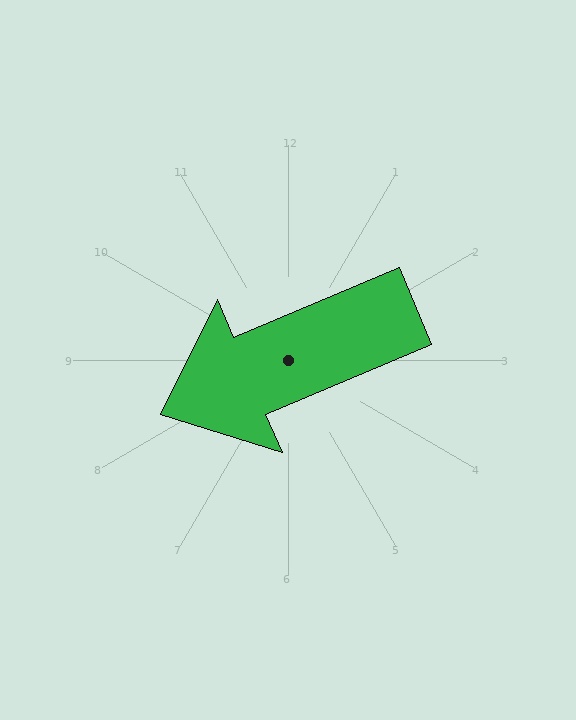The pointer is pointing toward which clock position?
Roughly 8 o'clock.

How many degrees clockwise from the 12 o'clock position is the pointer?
Approximately 247 degrees.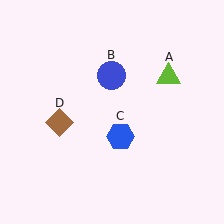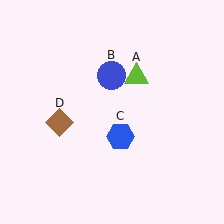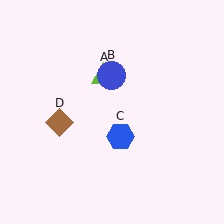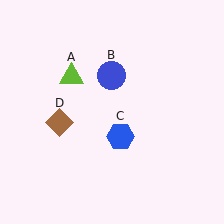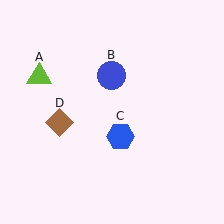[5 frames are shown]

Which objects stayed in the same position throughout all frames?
Blue circle (object B) and blue hexagon (object C) and brown diamond (object D) remained stationary.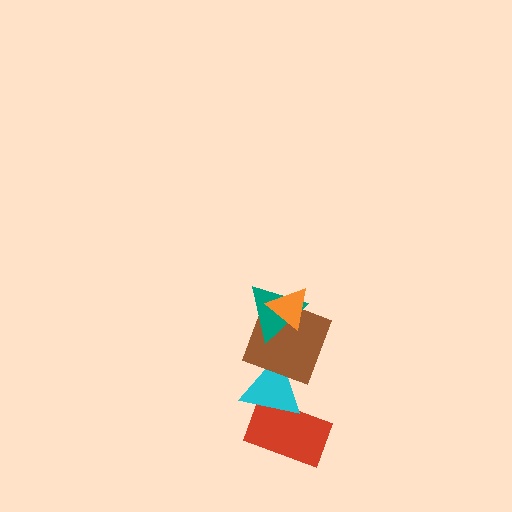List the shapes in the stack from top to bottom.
From top to bottom: the orange triangle, the teal triangle, the brown square, the cyan triangle, the red rectangle.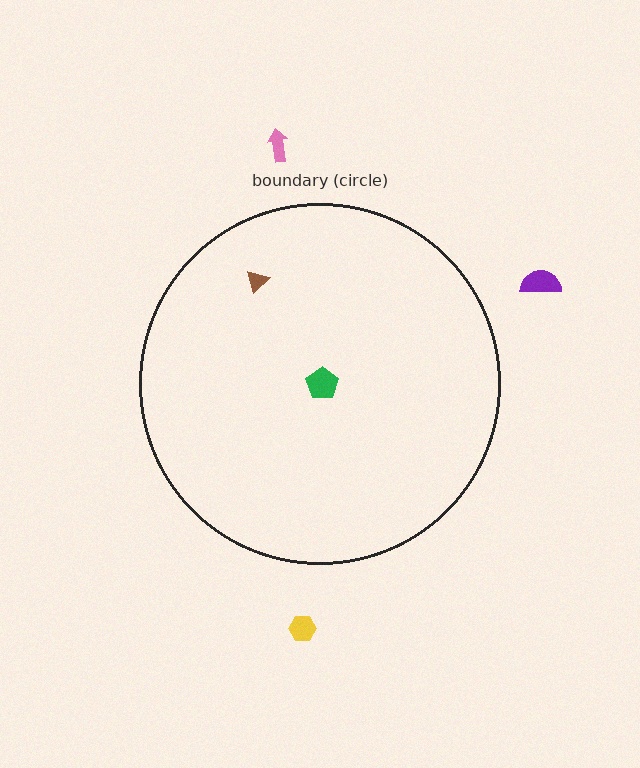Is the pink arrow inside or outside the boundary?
Outside.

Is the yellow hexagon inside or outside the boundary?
Outside.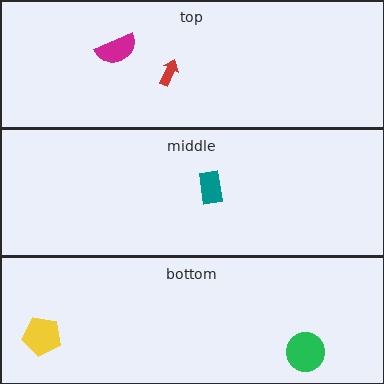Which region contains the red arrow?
The top region.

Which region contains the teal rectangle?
The middle region.